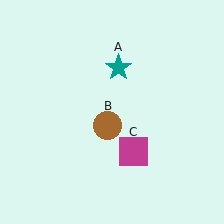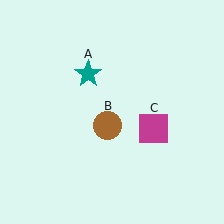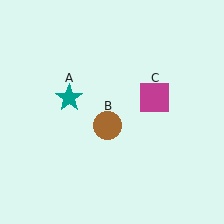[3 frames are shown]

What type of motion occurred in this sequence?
The teal star (object A), magenta square (object C) rotated counterclockwise around the center of the scene.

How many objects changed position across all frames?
2 objects changed position: teal star (object A), magenta square (object C).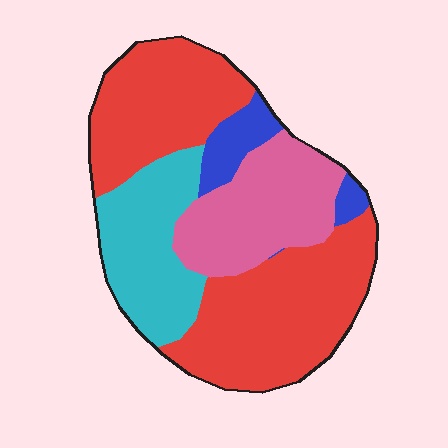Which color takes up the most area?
Red, at roughly 50%.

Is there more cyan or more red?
Red.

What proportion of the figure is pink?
Pink covers about 20% of the figure.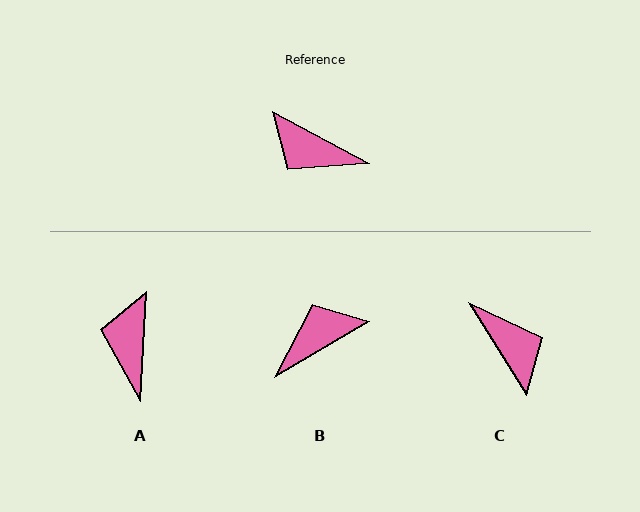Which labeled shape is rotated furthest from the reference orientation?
C, about 150 degrees away.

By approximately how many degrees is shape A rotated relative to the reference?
Approximately 65 degrees clockwise.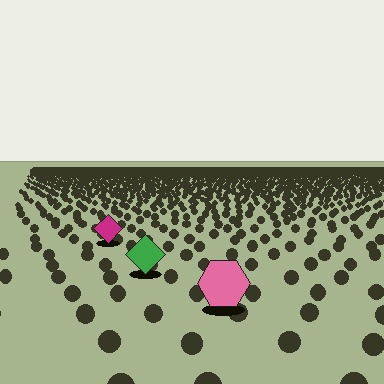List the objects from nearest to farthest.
From nearest to farthest: the pink hexagon, the green diamond, the magenta diamond.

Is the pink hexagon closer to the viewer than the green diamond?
Yes. The pink hexagon is closer — you can tell from the texture gradient: the ground texture is coarser near it.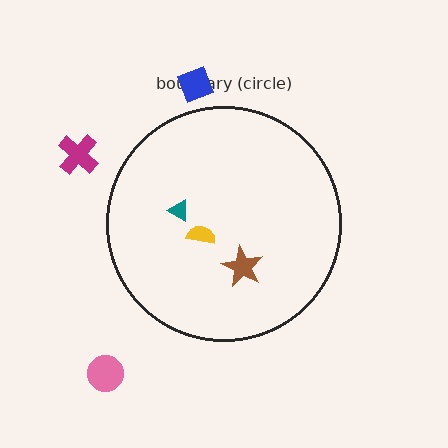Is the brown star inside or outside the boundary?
Inside.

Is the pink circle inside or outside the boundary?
Outside.